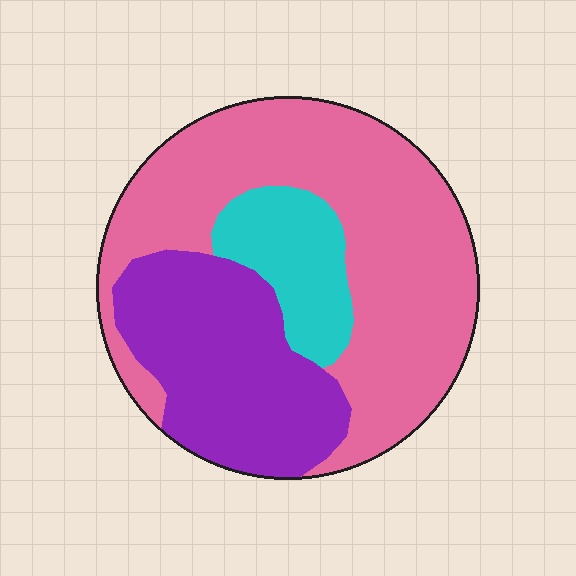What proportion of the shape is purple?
Purple takes up between a quarter and a half of the shape.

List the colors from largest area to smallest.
From largest to smallest: pink, purple, cyan.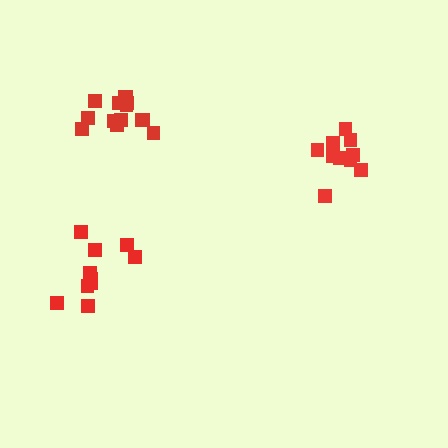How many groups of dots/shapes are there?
There are 3 groups.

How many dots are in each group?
Group 1: 10 dots, Group 2: 10 dots, Group 3: 14 dots (34 total).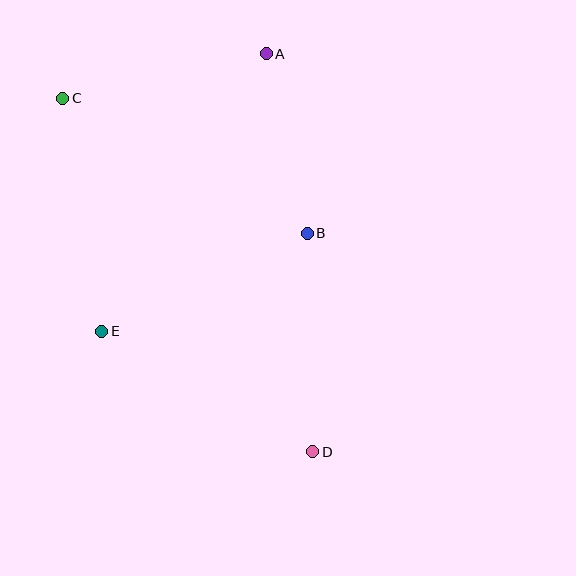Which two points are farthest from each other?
Points C and D are farthest from each other.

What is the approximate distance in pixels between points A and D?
The distance between A and D is approximately 401 pixels.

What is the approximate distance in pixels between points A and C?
The distance between A and C is approximately 209 pixels.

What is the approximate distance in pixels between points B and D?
The distance between B and D is approximately 219 pixels.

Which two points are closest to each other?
Points A and B are closest to each other.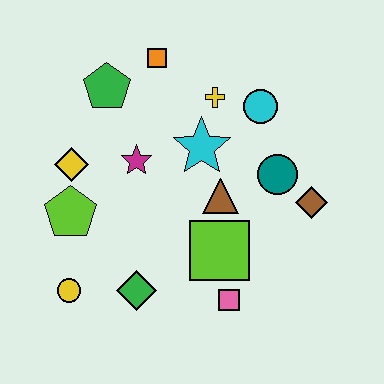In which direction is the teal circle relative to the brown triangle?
The teal circle is to the right of the brown triangle.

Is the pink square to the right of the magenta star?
Yes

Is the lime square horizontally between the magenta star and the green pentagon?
No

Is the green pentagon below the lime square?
No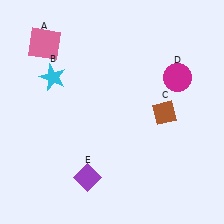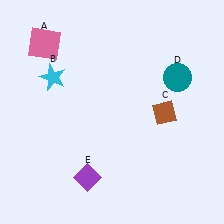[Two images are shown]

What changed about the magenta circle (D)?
In Image 1, D is magenta. In Image 2, it changed to teal.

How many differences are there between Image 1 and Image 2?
There is 1 difference between the two images.